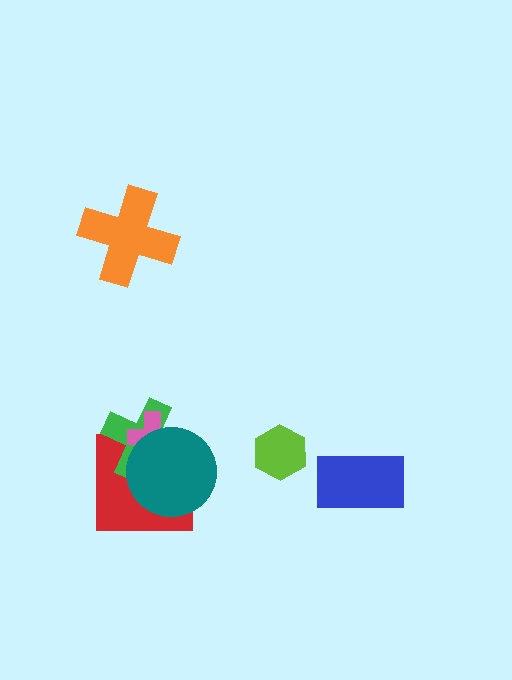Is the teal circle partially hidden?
No, no other shape covers it.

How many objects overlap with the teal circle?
3 objects overlap with the teal circle.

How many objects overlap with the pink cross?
3 objects overlap with the pink cross.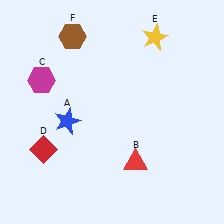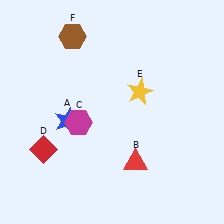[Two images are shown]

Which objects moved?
The objects that moved are: the magenta hexagon (C), the yellow star (E).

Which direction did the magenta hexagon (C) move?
The magenta hexagon (C) moved down.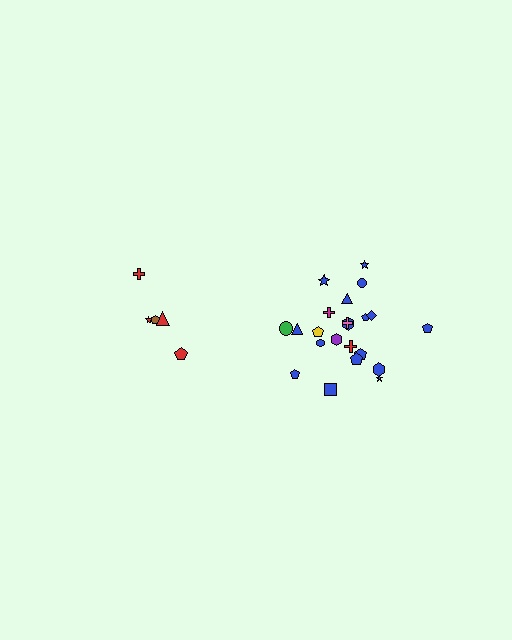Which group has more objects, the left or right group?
The right group.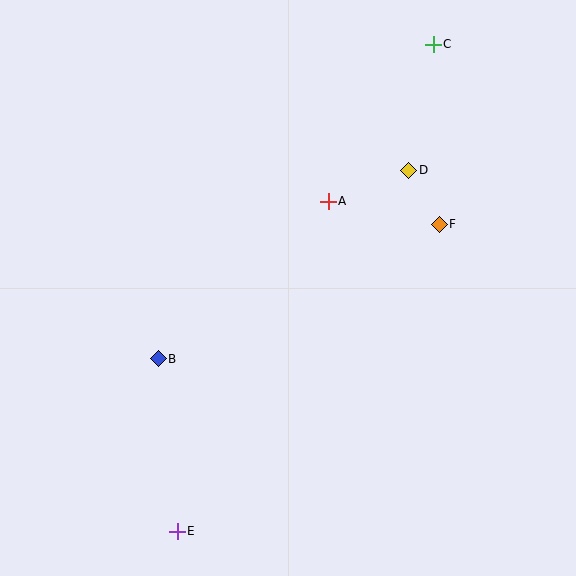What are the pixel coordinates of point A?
Point A is at (328, 201).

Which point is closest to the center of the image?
Point A at (328, 201) is closest to the center.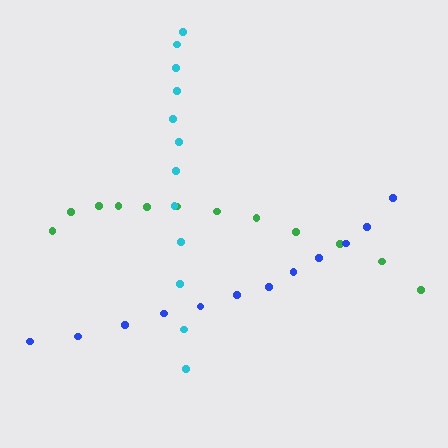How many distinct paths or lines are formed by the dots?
There are 3 distinct paths.